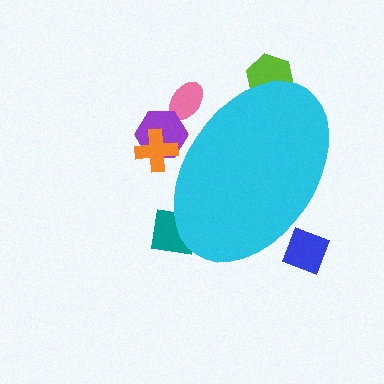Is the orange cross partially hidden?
Yes, the orange cross is partially hidden behind the cyan ellipse.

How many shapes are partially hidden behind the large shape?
6 shapes are partially hidden.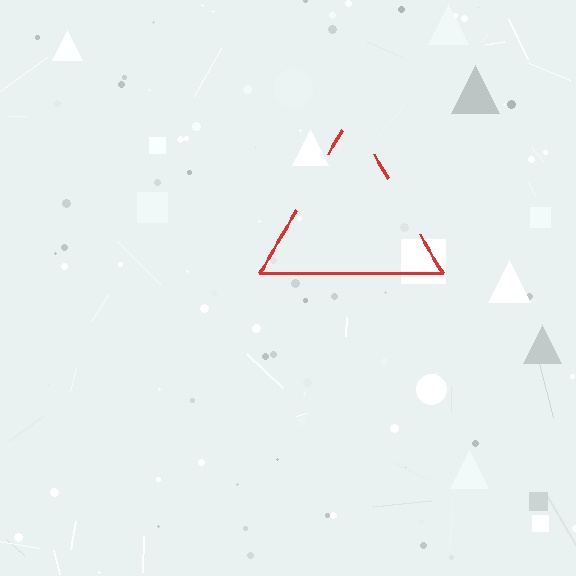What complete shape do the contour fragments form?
The contour fragments form a triangle.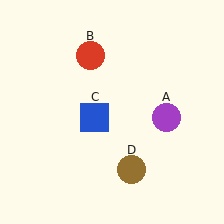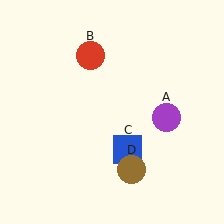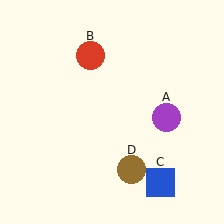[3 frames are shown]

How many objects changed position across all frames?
1 object changed position: blue square (object C).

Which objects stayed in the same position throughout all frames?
Purple circle (object A) and red circle (object B) and brown circle (object D) remained stationary.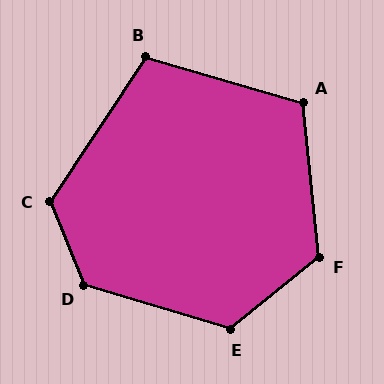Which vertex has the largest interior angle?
D, at approximately 129 degrees.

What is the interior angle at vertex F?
Approximately 123 degrees (obtuse).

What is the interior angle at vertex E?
Approximately 124 degrees (obtuse).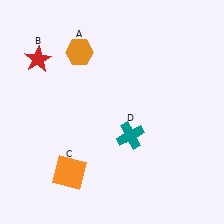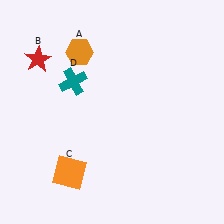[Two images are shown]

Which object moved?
The teal cross (D) moved left.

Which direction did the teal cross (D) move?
The teal cross (D) moved left.